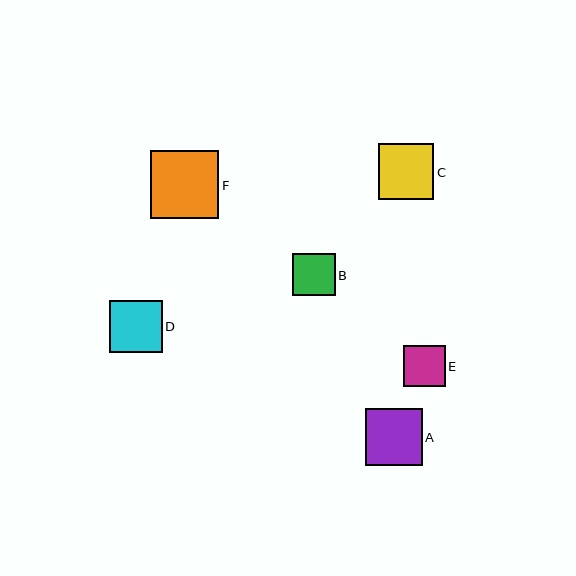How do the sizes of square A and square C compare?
Square A and square C are approximately the same size.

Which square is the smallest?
Square E is the smallest with a size of approximately 41 pixels.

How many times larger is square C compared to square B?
Square C is approximately 1.3 times the size of square B.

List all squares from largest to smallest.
From largest to smallest: F, A, C, D, B, E.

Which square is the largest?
Square F is the largest with a size of approximately 68 pixels.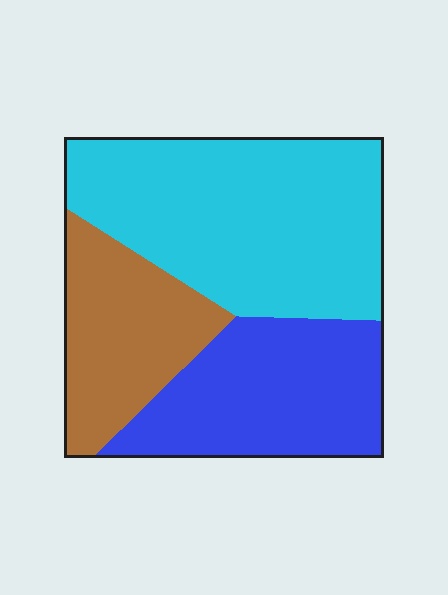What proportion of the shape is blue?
Blue covers roughly 30% of the shape.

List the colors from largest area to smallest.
From largest to smallest: cyan, blue, brown.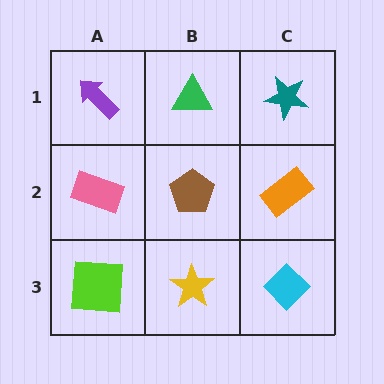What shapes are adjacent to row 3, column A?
A pink rectangle (row 2, column A), a yellow star (row 3, column B).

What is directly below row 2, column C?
A cyan diamond.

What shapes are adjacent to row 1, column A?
A pink rectangle (row 2, column A), a green triangle (row 1, column B).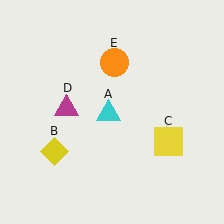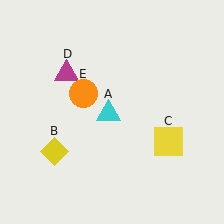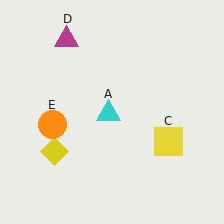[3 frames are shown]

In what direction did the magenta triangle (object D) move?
The magenta triangle (object D) moved up.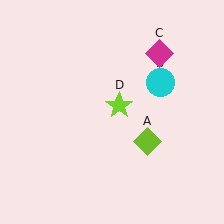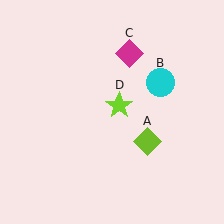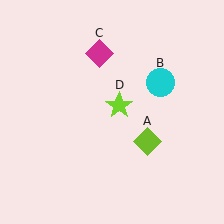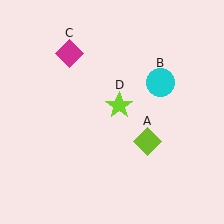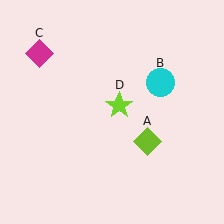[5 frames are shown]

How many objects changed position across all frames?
1 object changed position: magenta diamond (object C).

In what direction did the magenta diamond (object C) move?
The magenta diamond (object C) moved left.